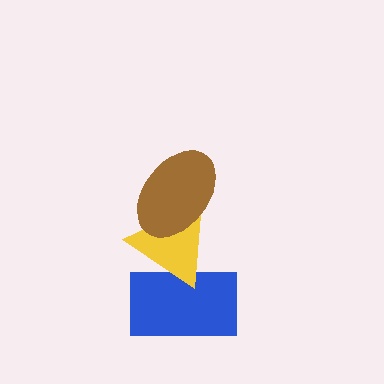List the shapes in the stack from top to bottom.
From top to bottom: the brown ellipse, the yellow triangle, the blue rectangle.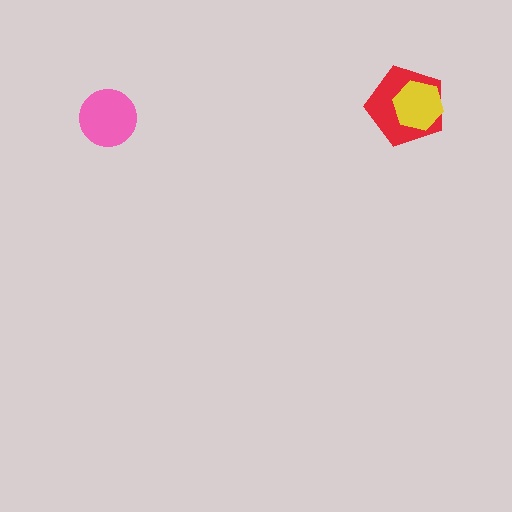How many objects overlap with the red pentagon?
1 object overlaps with the red pentagon.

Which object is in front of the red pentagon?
The yellow hexagon is in front of the red pentagon.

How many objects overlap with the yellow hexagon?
1 object overlaps with the yellow hexagon.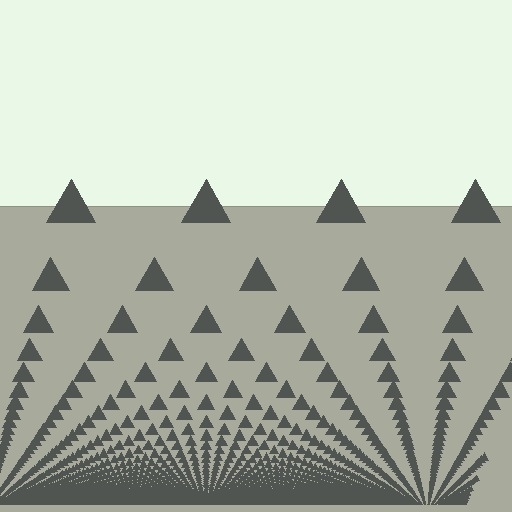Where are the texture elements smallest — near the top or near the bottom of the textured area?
Near the bottom.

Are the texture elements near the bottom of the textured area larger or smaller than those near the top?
Smaller. The gradient is inverted — elements near the bottom are smaller and denser.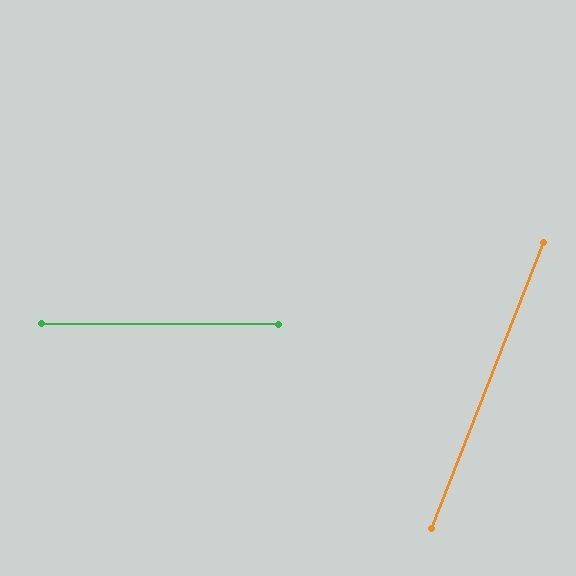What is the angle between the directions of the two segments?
Approximately 69 degrees.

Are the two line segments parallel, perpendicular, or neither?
Neither parallel nor perpendicular — they differ by about 69°.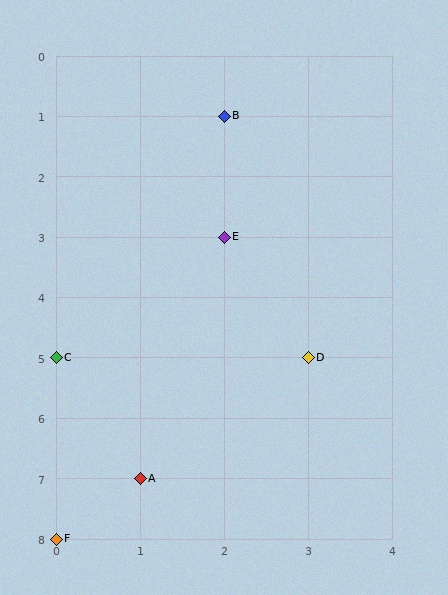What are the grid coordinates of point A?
Point A is at grid coordinates (1, 7).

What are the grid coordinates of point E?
Point E is at grid coordinates (2, 3).